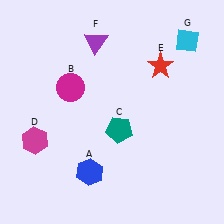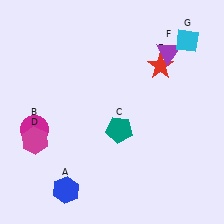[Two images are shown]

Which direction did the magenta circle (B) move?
The magenta circle (B) moved down.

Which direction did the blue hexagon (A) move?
The blue hexagon (A) moved left.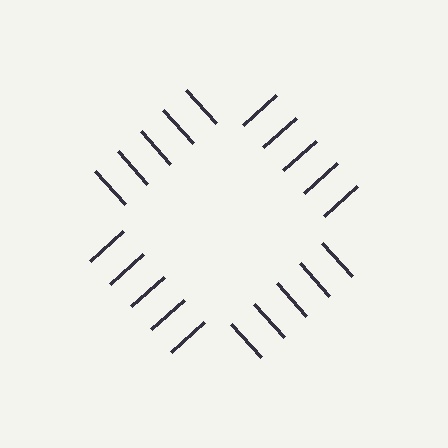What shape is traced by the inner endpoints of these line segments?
An illusory square — the line segments terminate on its edges but no continuous stroke is drawn.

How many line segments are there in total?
20 — 5 along each of the 4 edges.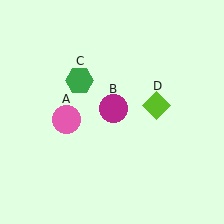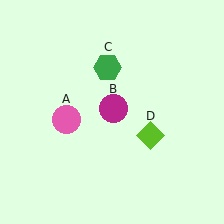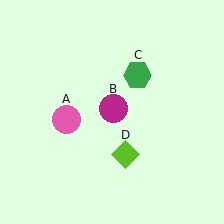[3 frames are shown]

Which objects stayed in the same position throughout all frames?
Pink circle (object A) and magenta circle (object B) remained stationary.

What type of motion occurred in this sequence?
The green hexagon (object C), lime diamond (object D) rotated clockwise around the center of the scene.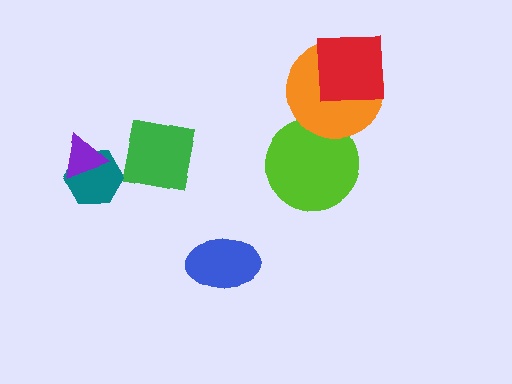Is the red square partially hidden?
No, no other shape covers it.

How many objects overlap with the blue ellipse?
0 objects overlap with the blue ellipse.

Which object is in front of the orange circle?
The red square is in front of the orange circle.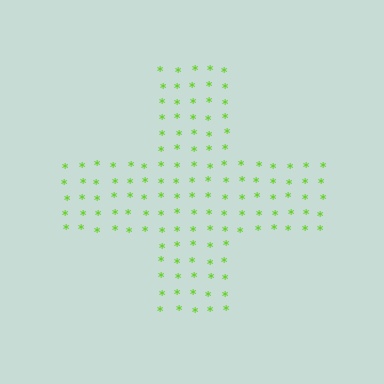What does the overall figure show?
The overall figure shows a cross.